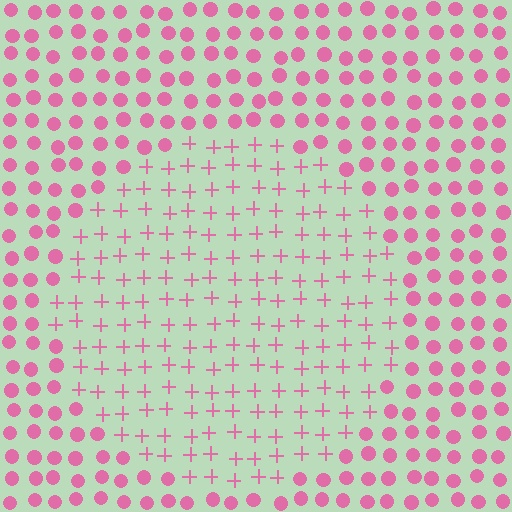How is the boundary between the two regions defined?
The boundary is defined by a change in element shape: plus signs inside vs. circles outside. All elements share the same color and spacing.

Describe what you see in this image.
The image is filled with small pink elements arranged in a uniform grid. A circle-shaped region contains plus signs, while the surrounding area contains circles. The boundary is defined purely by the change in element shape.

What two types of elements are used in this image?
The image uses plus signs inside the circle region and circles outside it.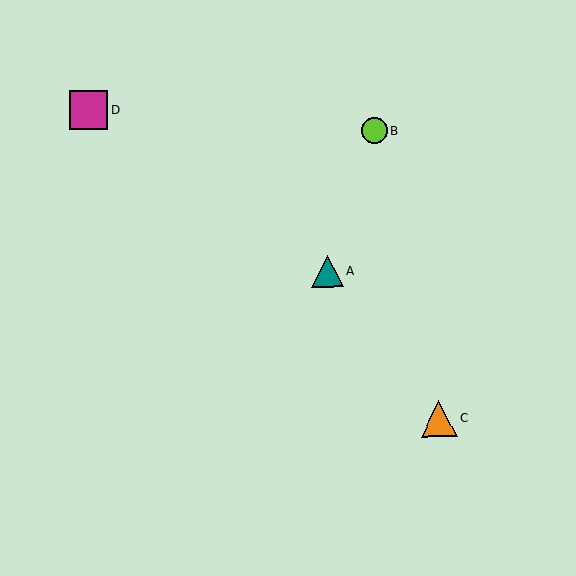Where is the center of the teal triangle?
The center of the teal triangle is at (327, 271).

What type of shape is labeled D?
Shape D is a magenta square.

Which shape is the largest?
The magenta square (labeled D) is the largest.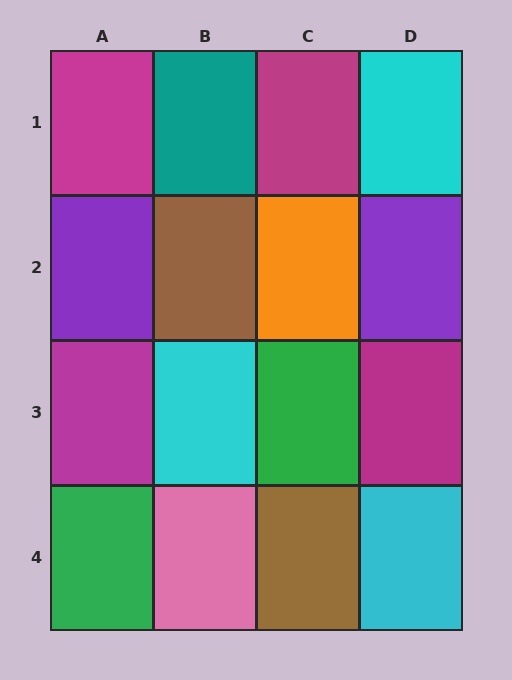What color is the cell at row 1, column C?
Magenta.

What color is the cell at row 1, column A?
Magenta.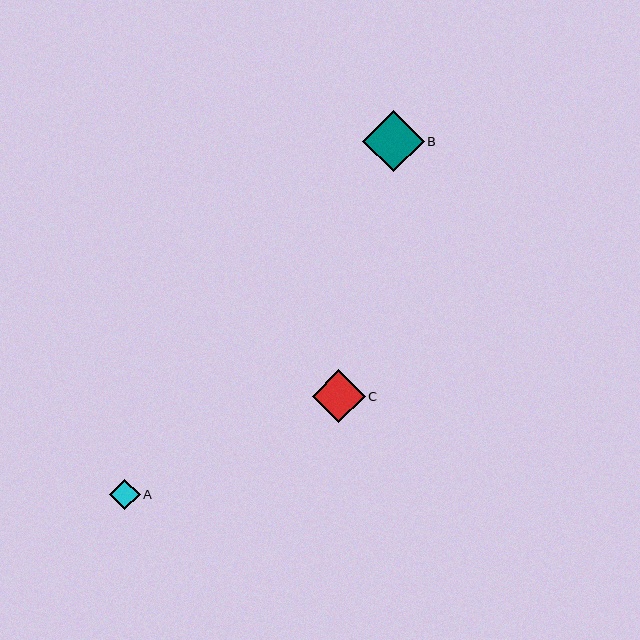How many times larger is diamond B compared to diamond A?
Diamond B is approximately 2.0 times the size of diamond A.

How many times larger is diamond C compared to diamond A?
Diamond C is approximately 1.7 times the size of diamond A.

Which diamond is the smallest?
Diamond A is the smallest with a size of approximately 30 pixels.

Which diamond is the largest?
Diamond B is the largest with a size of approximately 61 pixels.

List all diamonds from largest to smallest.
From largest to smallest: B, C, A.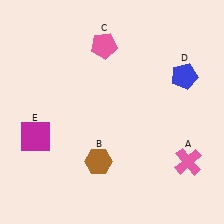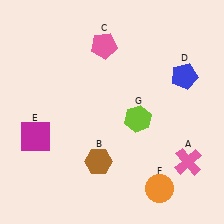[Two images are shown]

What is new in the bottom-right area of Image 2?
An orange circle (F) was added in the bottom-right area of Image 2.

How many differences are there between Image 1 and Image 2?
There are 2 differences between the two images.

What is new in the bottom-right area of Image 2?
A lime hexagon (G) was added in the bottom-right area of Image 2.